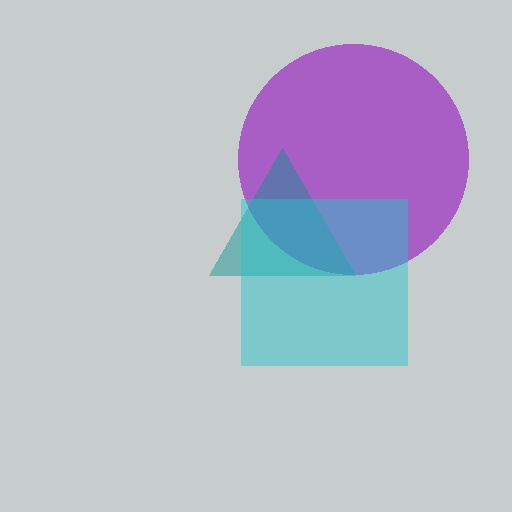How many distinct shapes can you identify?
There are 3 distinct shapes: a purple circle, a teal triangle, a cyan square.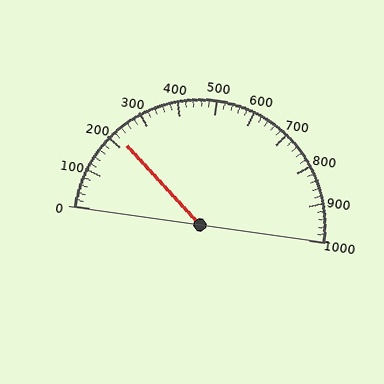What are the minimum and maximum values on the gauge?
The gauge ranges from 0 to 1000.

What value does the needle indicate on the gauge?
The needle indicates approximately 220.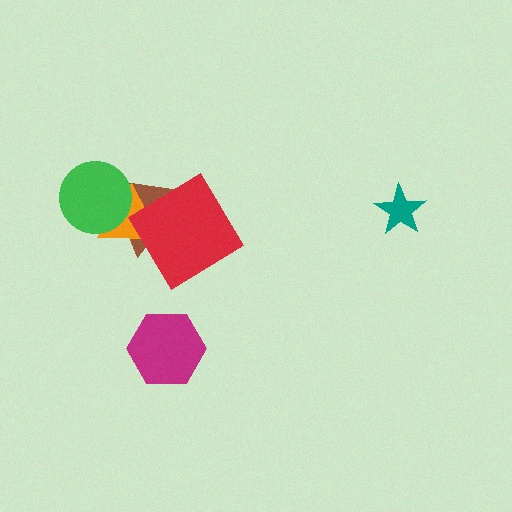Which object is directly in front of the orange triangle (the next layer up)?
The red diamond is directly in front of the orange triangle.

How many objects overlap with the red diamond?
2 objects overlap with the red diamond.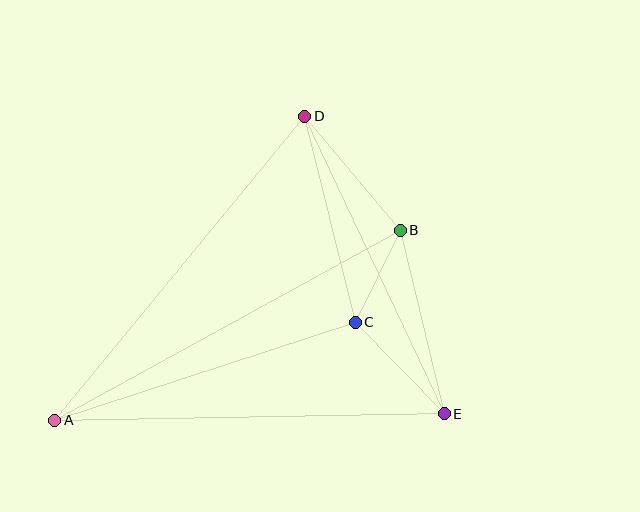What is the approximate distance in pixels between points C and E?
The distance between C and E is approximately 128 pixels.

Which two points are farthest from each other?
Points A and B are farthest from each other.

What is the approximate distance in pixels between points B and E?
The distance between B and E is approximately 189 pixels.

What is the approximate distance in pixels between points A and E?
The distance between A and E is approximately 389 pixels.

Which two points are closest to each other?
Points B and C are closest to each other.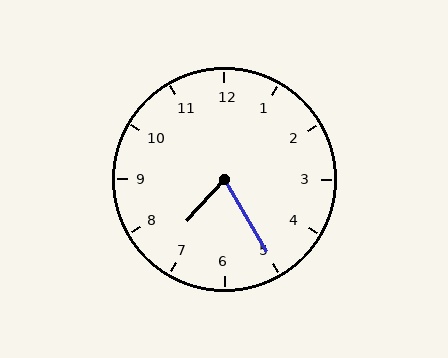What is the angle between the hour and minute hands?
Approximately 72 degrees.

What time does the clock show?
7:25.